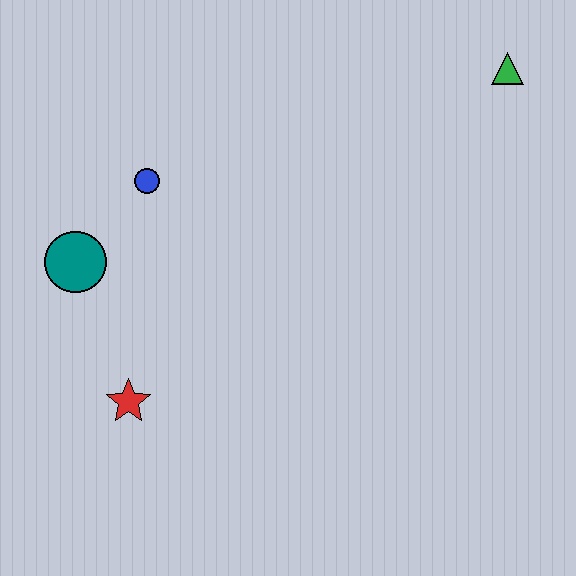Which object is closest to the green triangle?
The blue circle is closest to the green triangle.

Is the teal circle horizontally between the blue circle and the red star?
No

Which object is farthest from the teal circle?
The green triangle is farthest from the teal circle.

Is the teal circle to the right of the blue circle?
No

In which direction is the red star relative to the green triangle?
The red star is to the left of the green triangle.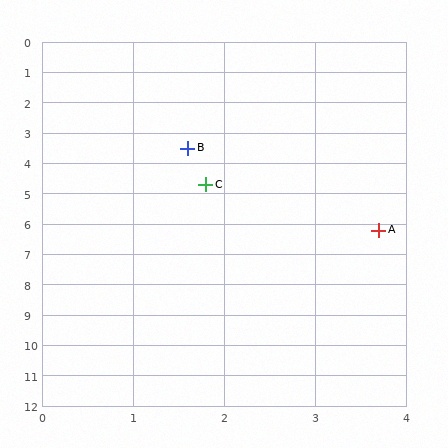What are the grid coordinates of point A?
Point A is at approximately (3.7, 6.2).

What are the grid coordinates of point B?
Point B is at approximately (1.6, 3.5).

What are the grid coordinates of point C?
Point C is at approximately (1.8, 4.7).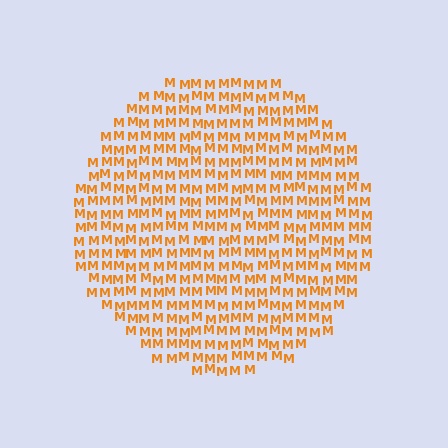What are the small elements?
The small elements are letter M's.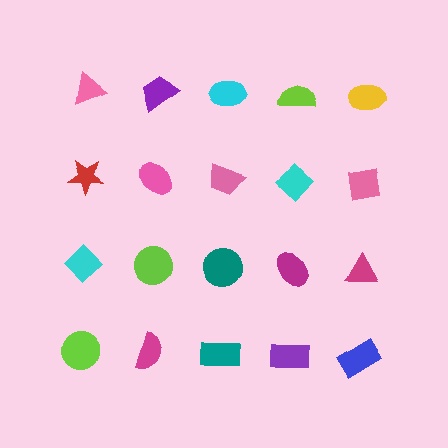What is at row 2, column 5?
A pink square.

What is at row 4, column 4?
A purple rectangle.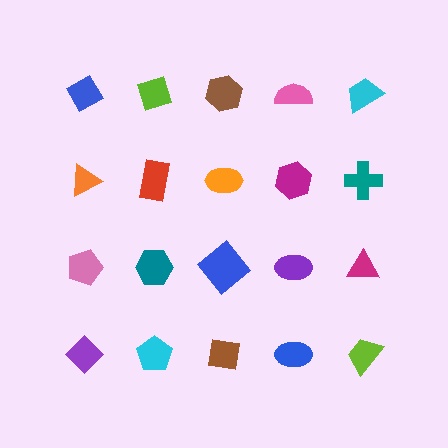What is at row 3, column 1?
A pink pentagon.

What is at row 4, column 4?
A blue ellipse.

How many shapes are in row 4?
5 shapes.